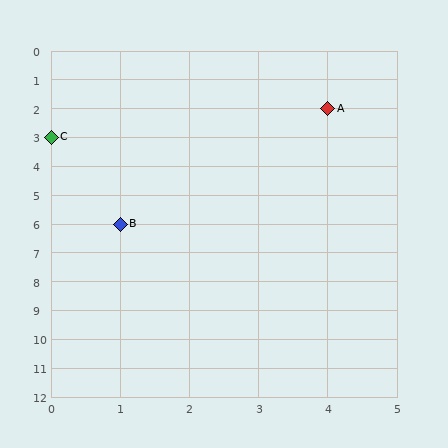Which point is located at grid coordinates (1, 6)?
Point B is at (1, 6).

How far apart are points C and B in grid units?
Points C and B are 1 column and 3 rows apart (about 3.2 grid units diagonally).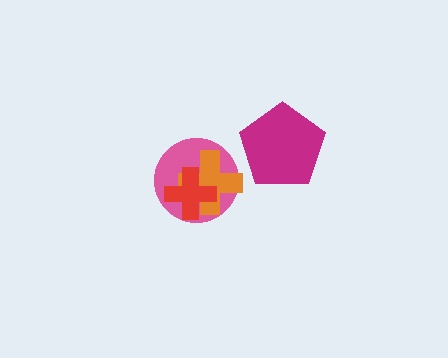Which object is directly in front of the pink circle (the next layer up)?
The orange cross is directly in front of the pink circle.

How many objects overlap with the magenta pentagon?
0 objects overlap with the magenta pentagon.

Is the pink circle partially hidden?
Yes, it is partially covered by another shape.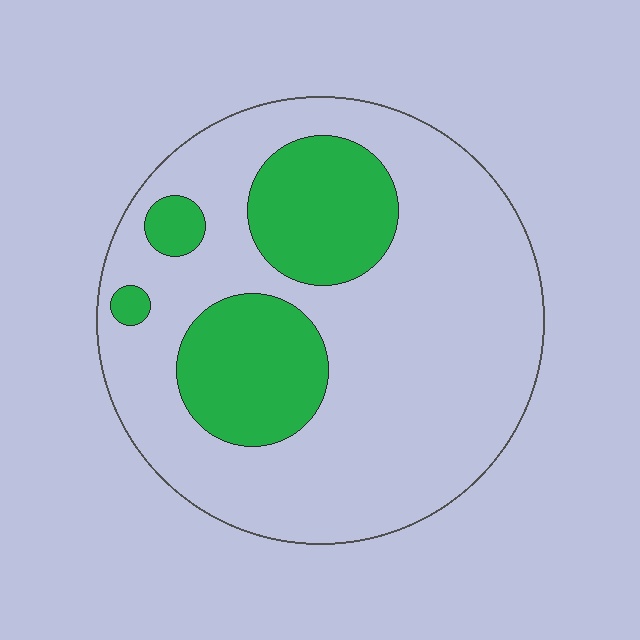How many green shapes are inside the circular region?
4.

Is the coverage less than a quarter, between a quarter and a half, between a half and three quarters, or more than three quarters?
Between a quarter and a half.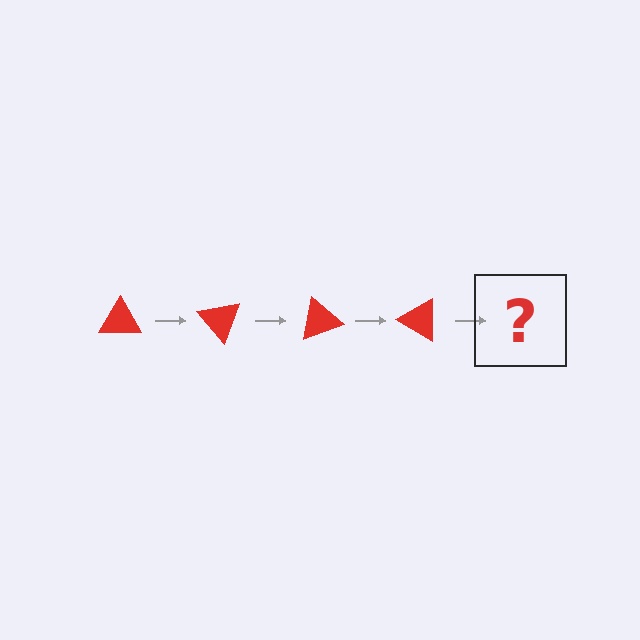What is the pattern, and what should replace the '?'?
The pattern is that the triangle rotates 50 degrees each step. The '?' should be a red triangle rotated 200 degrees.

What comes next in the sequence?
The next element should be a red triangle rotated 200 degrees.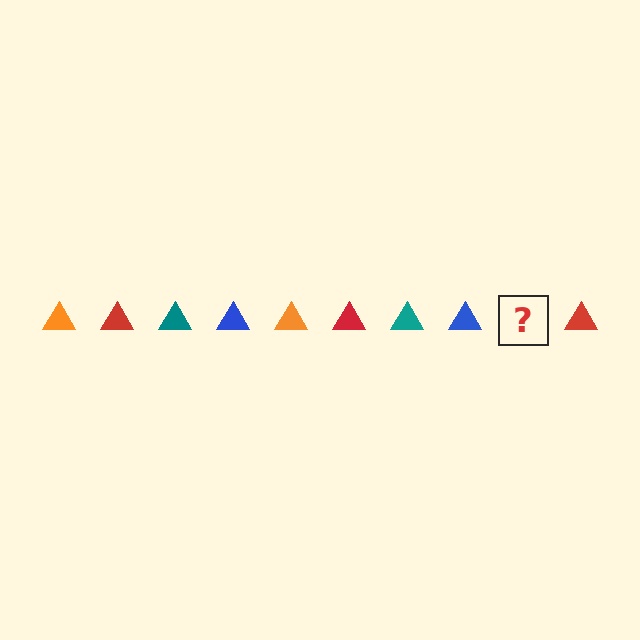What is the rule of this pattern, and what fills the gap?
The rule is that the pattern cycles through orange, red, teal, blue triangles. The gap should be filled with an orange triangle.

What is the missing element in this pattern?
The missing element is an orange triangle.